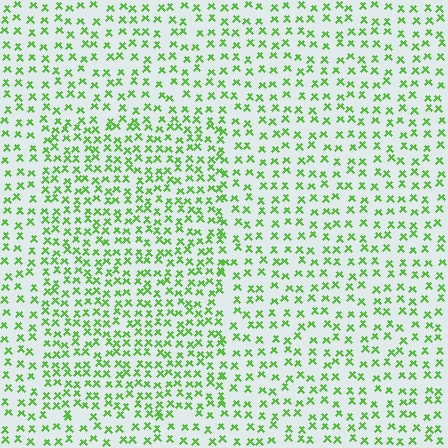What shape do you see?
I see a rectangle.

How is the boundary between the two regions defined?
The boundary is defined by a change in element density (approximately 1.6x ratio). All elements are the same color, size, and shape.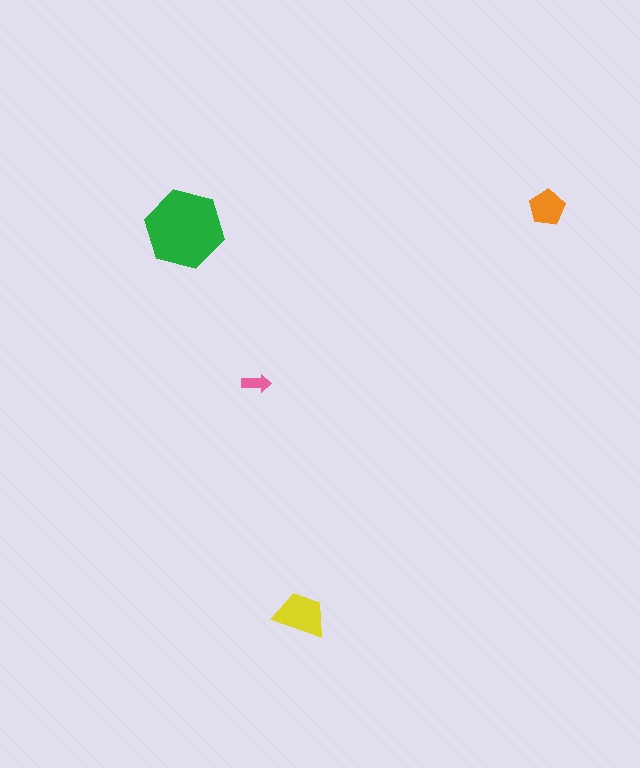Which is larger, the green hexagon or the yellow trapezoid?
The green hexagon.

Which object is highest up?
The orange pentagon is topmost.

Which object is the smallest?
The pink arrow.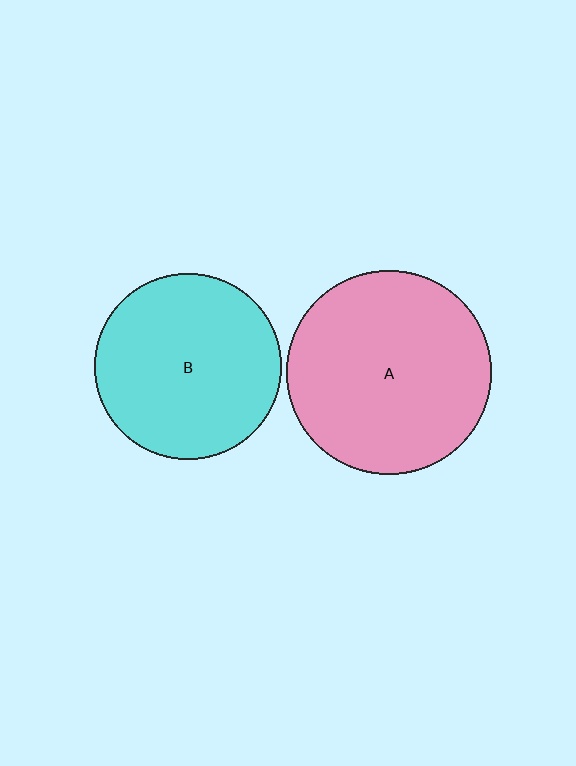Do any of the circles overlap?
No, none of the circles overlap.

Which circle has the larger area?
Circle A (pink).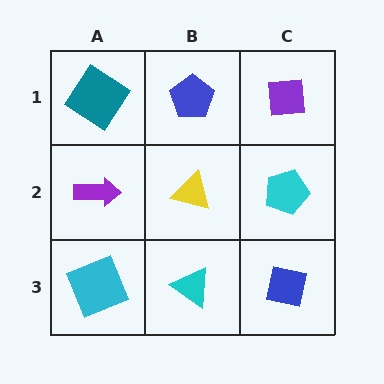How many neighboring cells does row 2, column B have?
4.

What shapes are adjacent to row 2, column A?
A teal diamond (row 1, column A), a cyan square (row 3, column A), a yellow triangle (row 2, column B).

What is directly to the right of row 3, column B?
A blue square.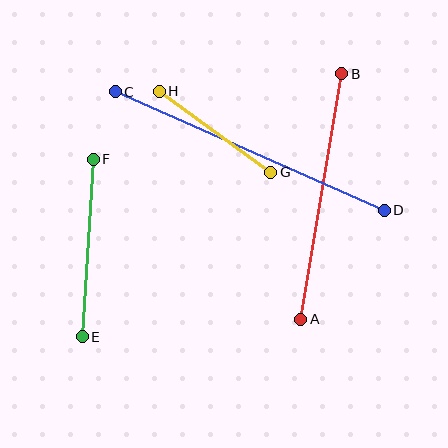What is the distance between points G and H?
The distance is approximately 137 pixels.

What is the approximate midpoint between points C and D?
The midpoint is at approximately (250, 151) pixels.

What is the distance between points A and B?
The distance is approximately 249 pixels.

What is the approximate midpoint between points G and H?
The midpoint is at approximately (215, 132) pixels.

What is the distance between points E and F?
The distance is approximately 178 pixels.